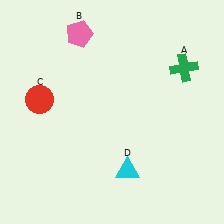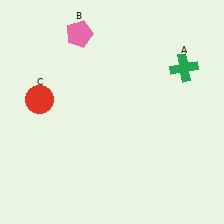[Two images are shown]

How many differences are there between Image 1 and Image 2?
There is 1 difference between the two images.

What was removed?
The cyan triangle (D) was removed in Image 2.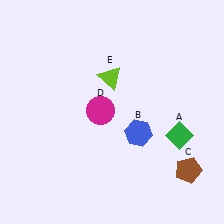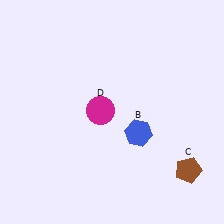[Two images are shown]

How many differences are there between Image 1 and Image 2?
There are 2 differences between the two images.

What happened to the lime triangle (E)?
The lime triangle (E) was removed in Image 2. It was in the top-left area of Image 1.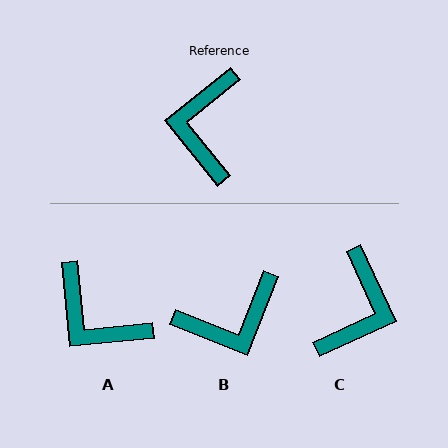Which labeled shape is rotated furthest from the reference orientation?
C, about 166 degrees away.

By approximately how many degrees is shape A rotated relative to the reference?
Approximately 57 degrees counter-clockwise.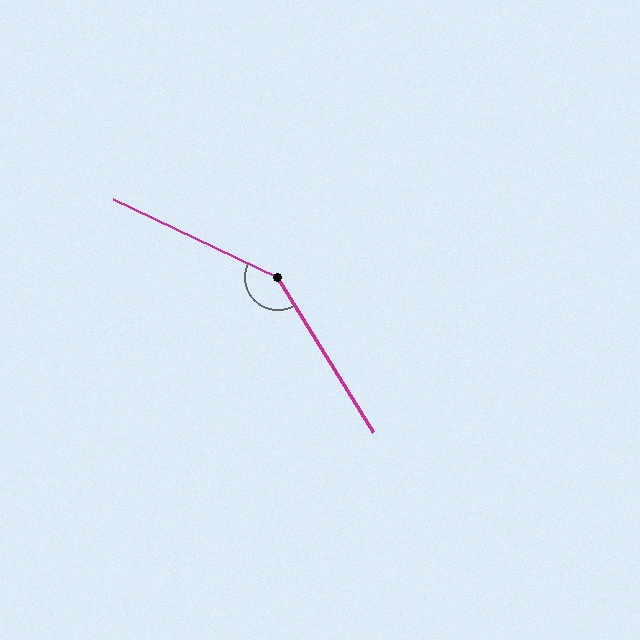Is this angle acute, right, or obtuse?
It is obtuse.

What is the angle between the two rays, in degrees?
Approximately 147 degrees.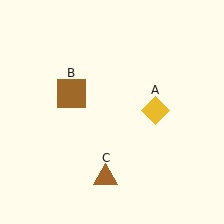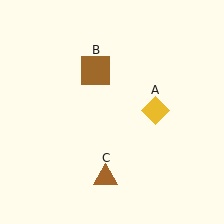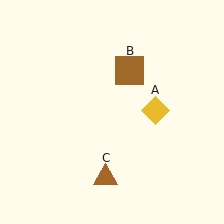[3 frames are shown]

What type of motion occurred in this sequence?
The brown square (object B) rotated clockwise around the center of the scene.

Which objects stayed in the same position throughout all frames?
Yellow diamond (object A) and brown triangle (object C) remained stationary.